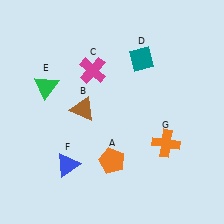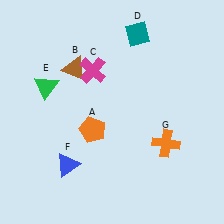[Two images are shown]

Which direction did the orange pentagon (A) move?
The orange pentagon (A) moved up.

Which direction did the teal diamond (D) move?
The teal diamond (D) moved up.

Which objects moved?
The objects that moved are: the orange pentagon (A), the brown triangle (B), the teal diamond (D).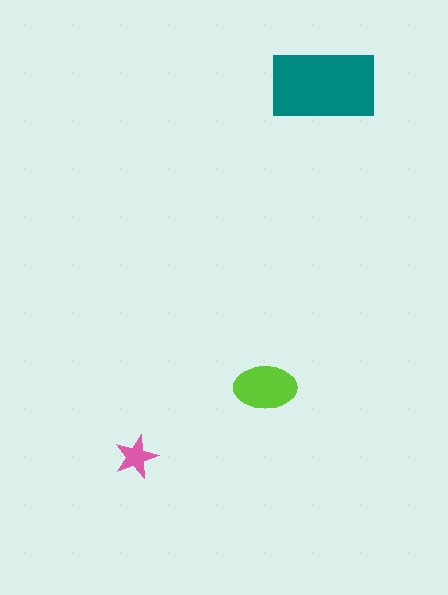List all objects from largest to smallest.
The teal rectangle, the lime ellipse, the pink star.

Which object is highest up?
The teal rectangle is topmost.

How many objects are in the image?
There are 3 objects in the image.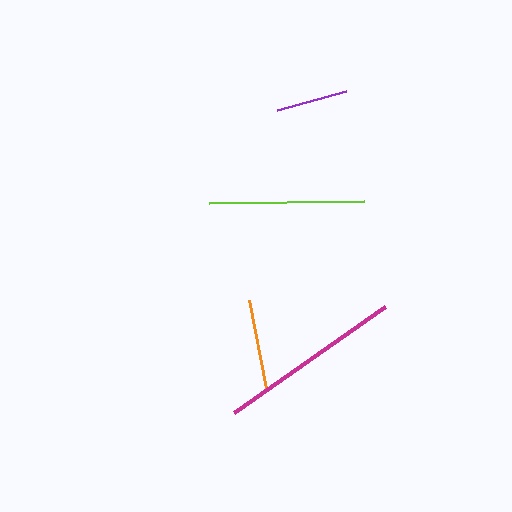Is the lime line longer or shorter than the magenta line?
The magenta line is longer than the lime line.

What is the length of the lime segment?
The lime segment is approximately 154 pixels long.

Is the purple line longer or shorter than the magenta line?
The magenta line is longer than the purple line.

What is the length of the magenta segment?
The magenta segment is approximately 185 pixels long.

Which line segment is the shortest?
The purple line is the shortest at approximately 72 pixels.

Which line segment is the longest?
The magenta line is the longest at approximately 185 pixels.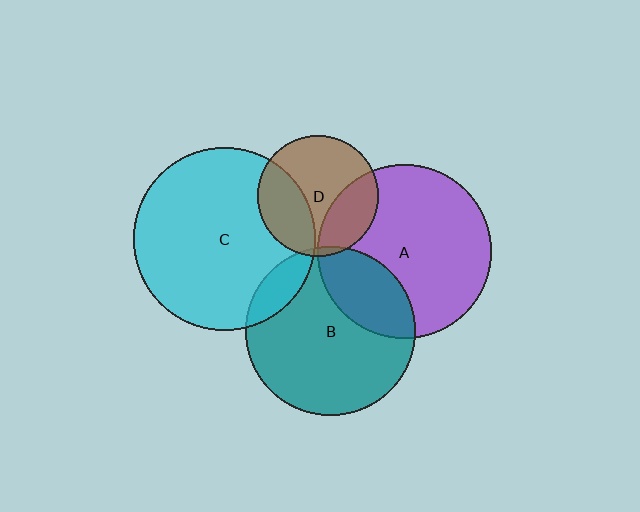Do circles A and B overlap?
Yes.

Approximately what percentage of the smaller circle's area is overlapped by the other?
Approximately 25%.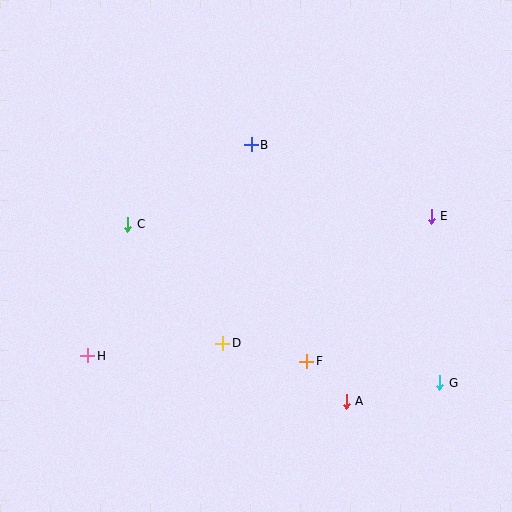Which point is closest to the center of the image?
Point D at (223, 343) is closest to the center.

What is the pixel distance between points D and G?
The distance between D and G is 221 pixels.